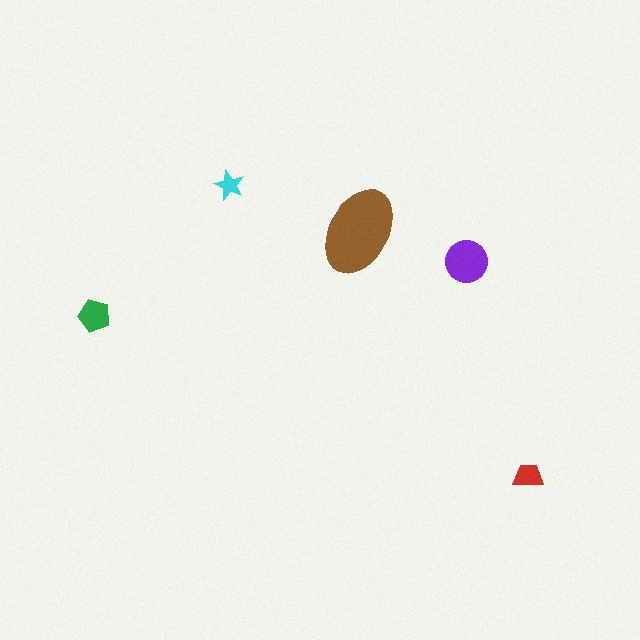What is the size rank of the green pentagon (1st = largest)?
3rd.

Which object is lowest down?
The red trapezoid is bottommost.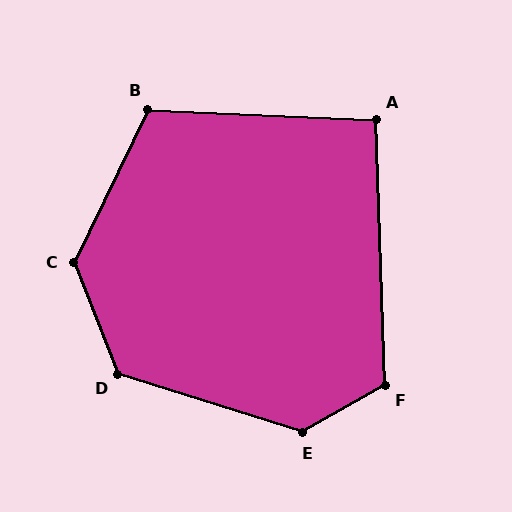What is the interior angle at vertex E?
Approximately 133 degrees (obtuse).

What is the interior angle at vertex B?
Approximately 113 degrees (obtuse).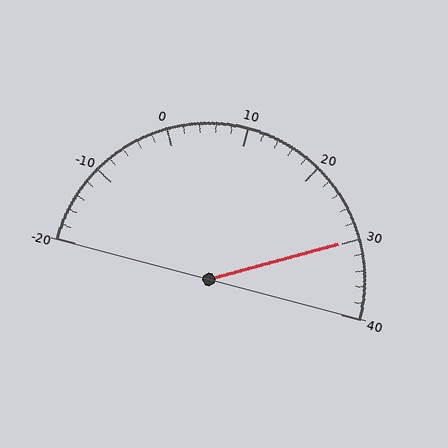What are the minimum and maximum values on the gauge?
The gauge ranges from -20 to 40.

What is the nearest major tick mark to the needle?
The nearest major tick mark is 30.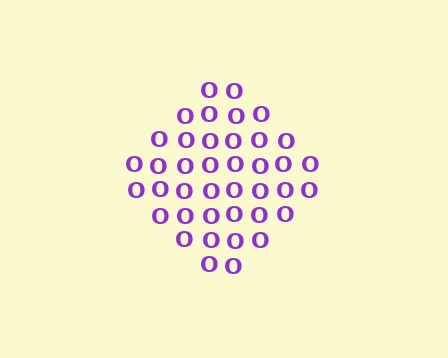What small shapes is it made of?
It is made of small letter O's.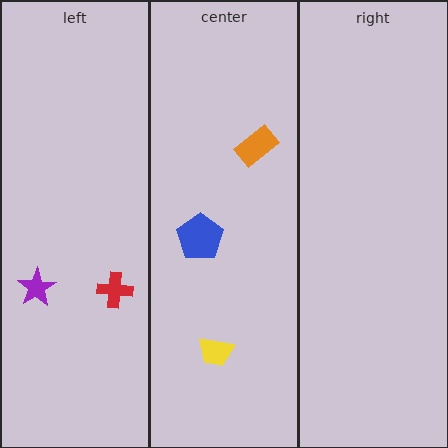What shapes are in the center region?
The yellow trapezoid, the blue pentagon, the orange rectangle.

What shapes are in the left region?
The red cross, the purple star.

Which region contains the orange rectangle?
The center region.